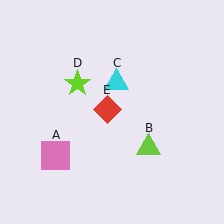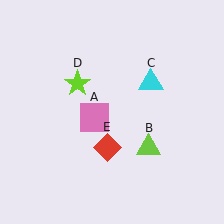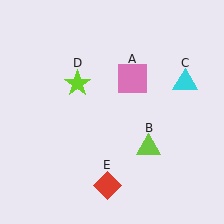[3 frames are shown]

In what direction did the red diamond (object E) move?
The red diamond (object E) moved down.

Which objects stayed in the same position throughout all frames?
Lime triangle (object B) and lime star (object D) remained stationary.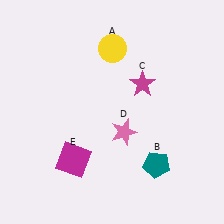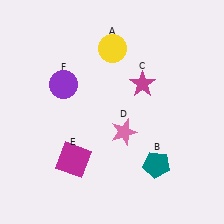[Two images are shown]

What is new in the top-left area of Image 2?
A purple circle (F) was added in the top-left area of Image 2.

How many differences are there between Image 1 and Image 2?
There is 1 difference between the two images.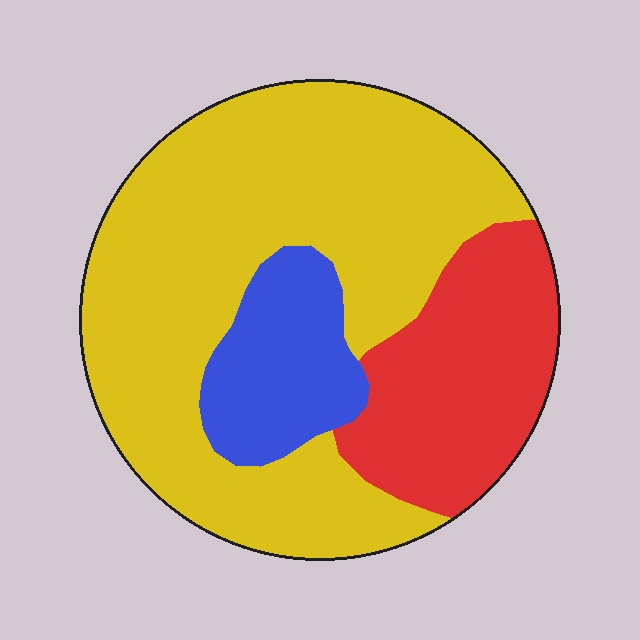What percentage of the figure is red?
Red takes up about one quarter (1/4) of the figure.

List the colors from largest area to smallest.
From largest to smallest: yellow, red, blue.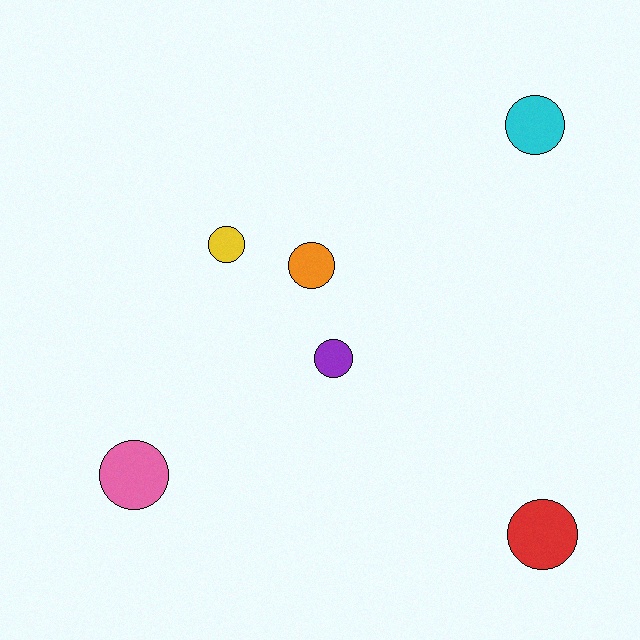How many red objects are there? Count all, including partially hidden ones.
There is 1 red object.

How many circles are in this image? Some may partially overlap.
There are 6 circles.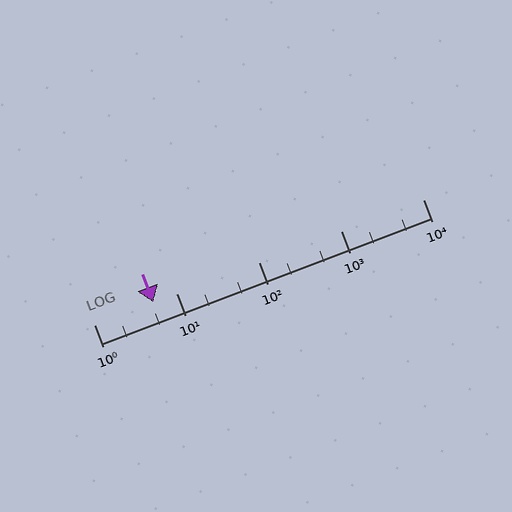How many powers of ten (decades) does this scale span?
The scale spans 4 decades, from 1 to 10000.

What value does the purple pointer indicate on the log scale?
The pointer indicates approximately 5.2.